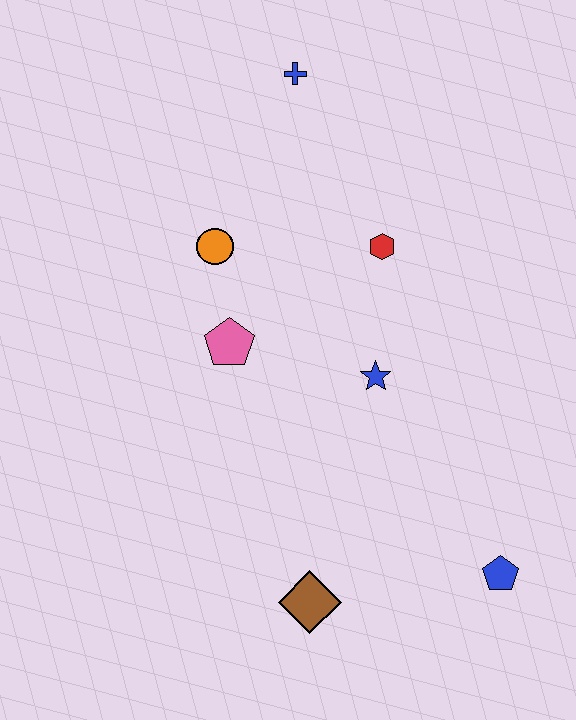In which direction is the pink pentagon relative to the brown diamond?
The pink pentagon is above the brown diamond.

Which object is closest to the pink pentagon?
The orange circle is closest to the pink pentagon.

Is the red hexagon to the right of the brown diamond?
Yes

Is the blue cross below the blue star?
No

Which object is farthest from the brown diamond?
The blue cross is farthest from the brown diamond.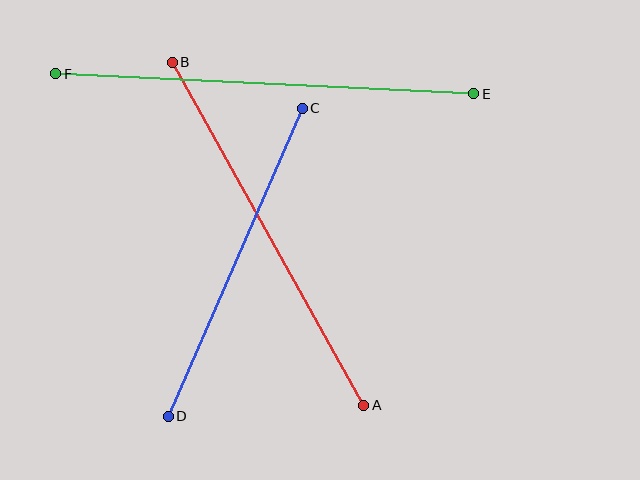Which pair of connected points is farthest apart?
Points E and F are farthest apart.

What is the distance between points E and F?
The distance is approximately 418 pixels.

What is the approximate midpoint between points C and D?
The midpoint is at approximately (235, 262) pixels.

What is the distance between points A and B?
The distance is approximately 393 pixels.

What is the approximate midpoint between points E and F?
The midpoint is at approximately (265, 84) pixels.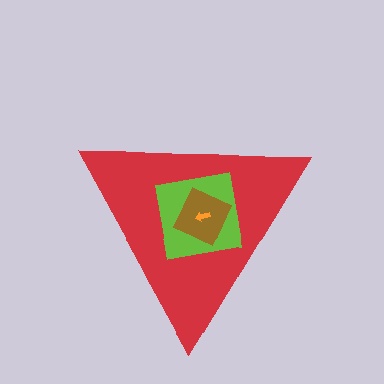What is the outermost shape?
The red triangle.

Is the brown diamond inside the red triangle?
Yes.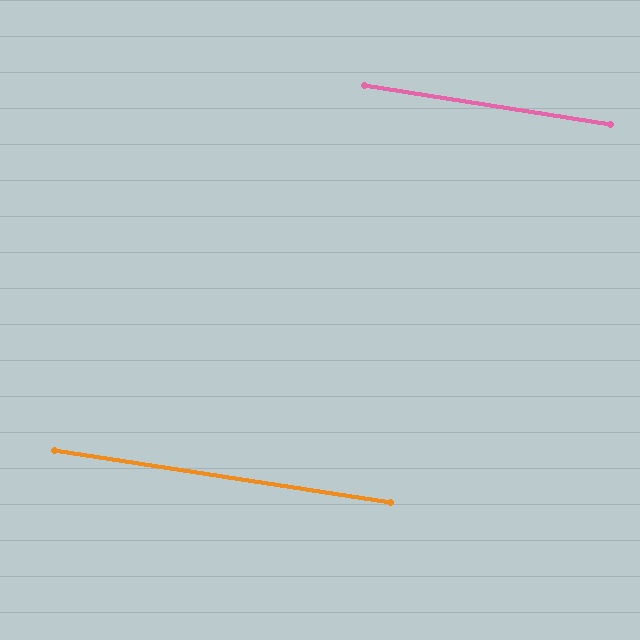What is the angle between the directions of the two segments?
Approximately 0 degrees.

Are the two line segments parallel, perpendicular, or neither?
Parallel — their directions differ by only 0.3°.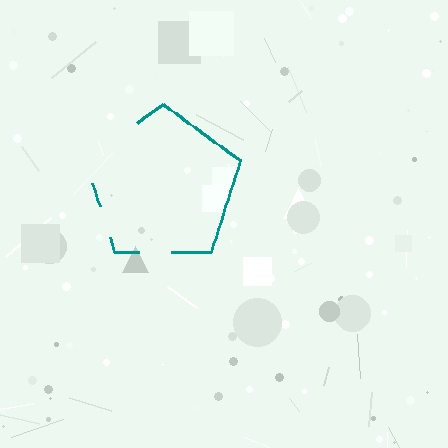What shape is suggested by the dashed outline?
The dashed outline suggests a pentagon.